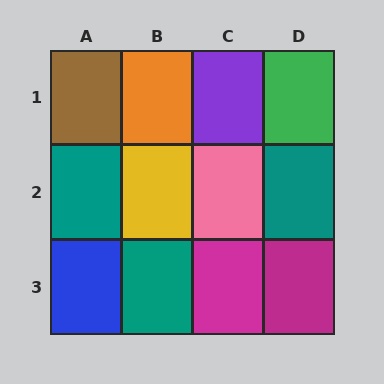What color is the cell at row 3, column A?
Blue.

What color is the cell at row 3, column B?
Teal.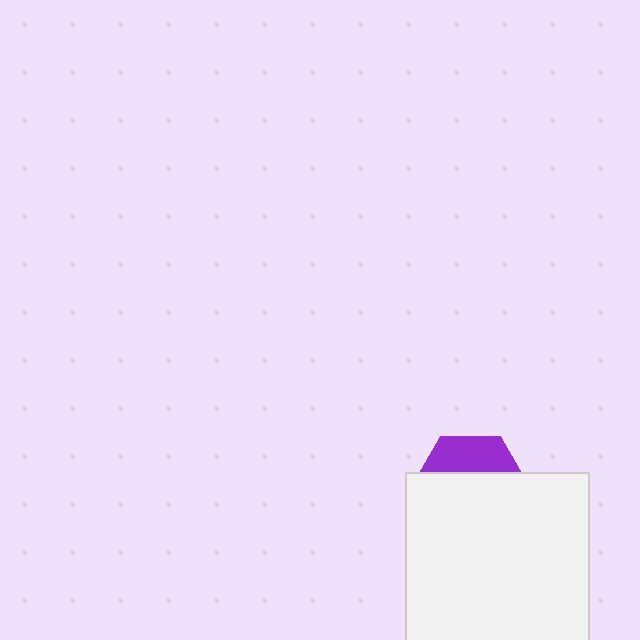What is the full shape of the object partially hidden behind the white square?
The partially hidden object is a purple hexagon.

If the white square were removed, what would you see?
You would see the complete purple hexagon.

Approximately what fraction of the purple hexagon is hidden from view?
Roughly 70% of the purple hexagon is hidden behind the white square.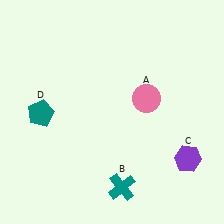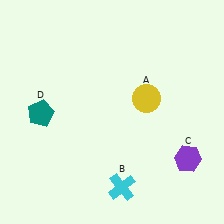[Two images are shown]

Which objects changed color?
A changed from pink to yellow. B changed from teal to cyan.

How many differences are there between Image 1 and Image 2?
There are 2 differences between the two images.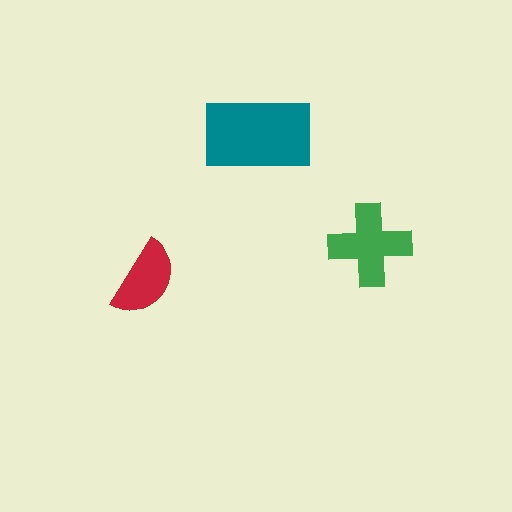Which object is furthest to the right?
The green cross is rightmost.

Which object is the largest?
The teal rectangle.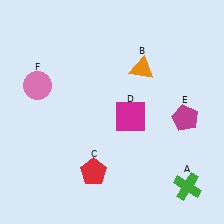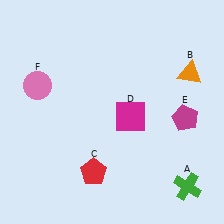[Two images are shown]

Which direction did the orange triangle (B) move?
The orange triangle (B) moved right.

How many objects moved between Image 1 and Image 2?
1 object moved between the two images.